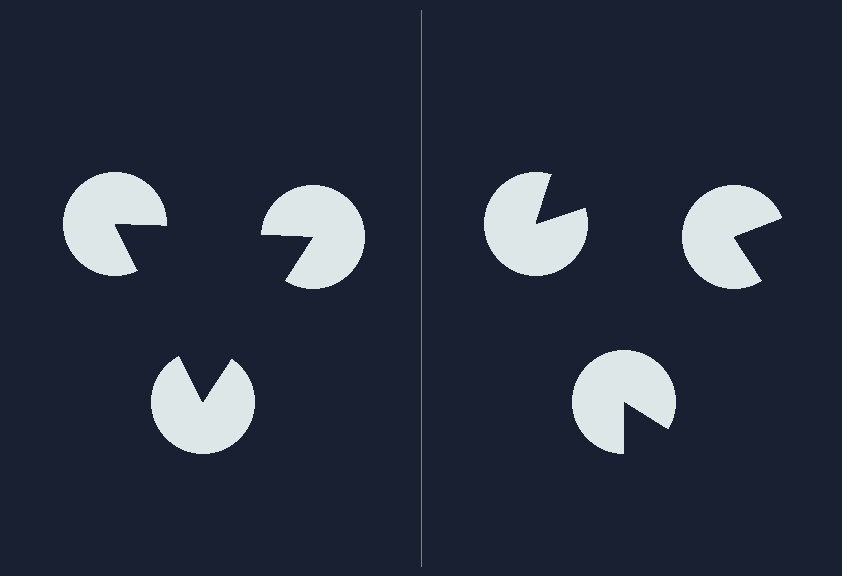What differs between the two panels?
The pac-man discs are positioned identically on both sides; only the wedge orientations differ. On the left they align to a triangle; on the right they are misaligned.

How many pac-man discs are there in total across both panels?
6 — 3 on each side.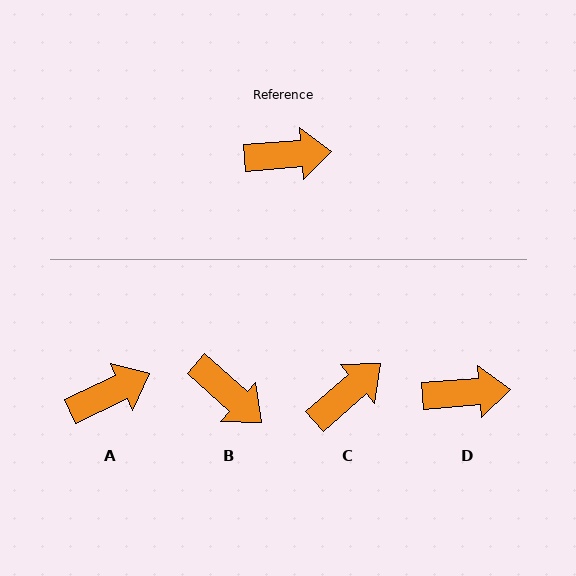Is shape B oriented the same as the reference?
No, it is off by about 46 degrees.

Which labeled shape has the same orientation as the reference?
D.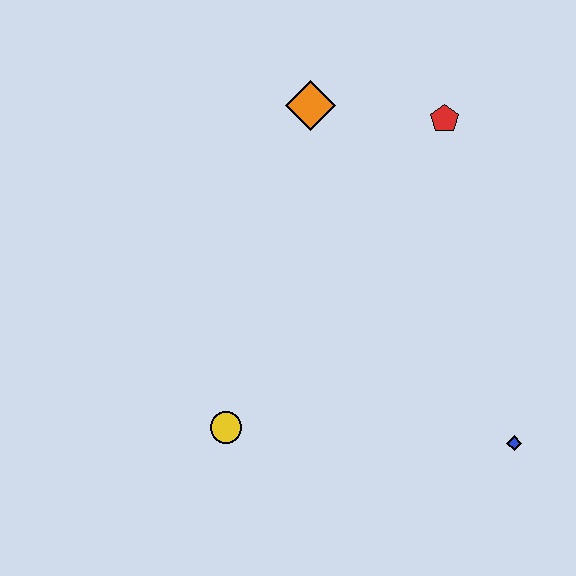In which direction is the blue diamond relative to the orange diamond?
The blue diamond is below the orange diamond.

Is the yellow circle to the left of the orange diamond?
Yes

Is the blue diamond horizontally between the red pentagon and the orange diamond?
No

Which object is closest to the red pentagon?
The orange diamond is closest to the red pentagon.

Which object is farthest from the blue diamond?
The orange diamond is farthest from the blue diamond.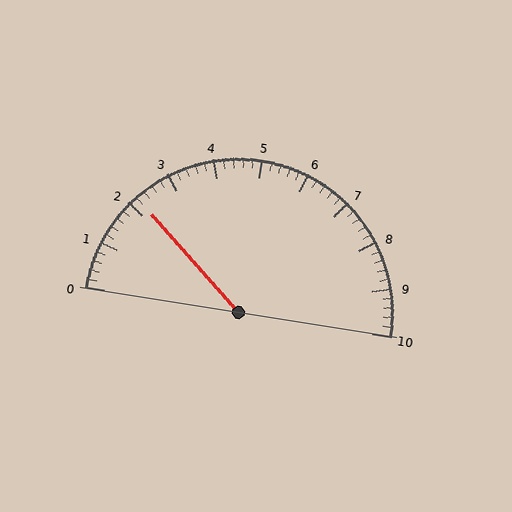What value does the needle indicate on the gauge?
The needle indicates approximately 2.2.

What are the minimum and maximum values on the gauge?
The gauge ranges from 0 to 10.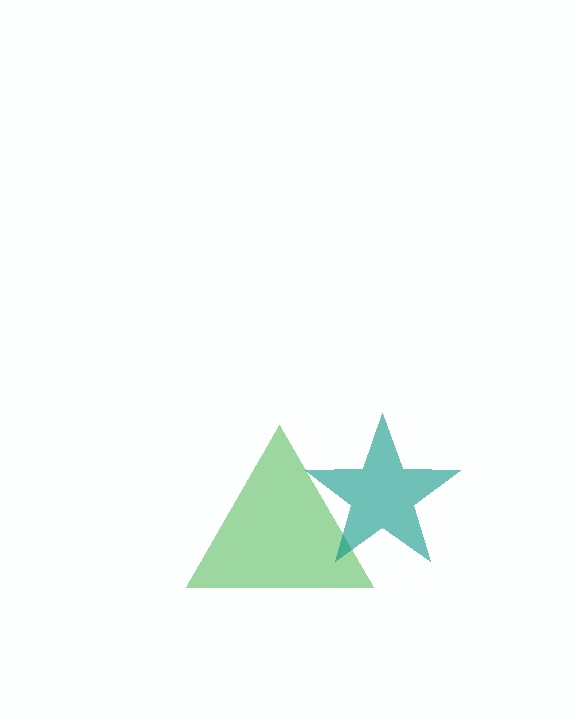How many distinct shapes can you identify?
There are 2 distinct shapes: a green triangle, a teal star.